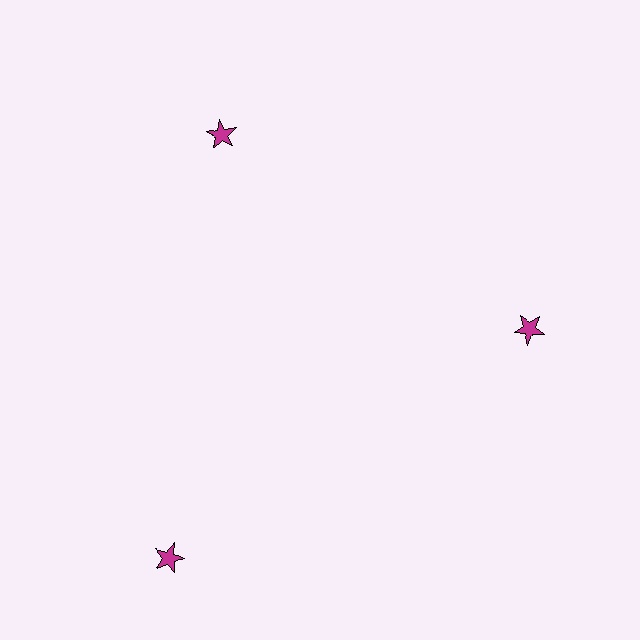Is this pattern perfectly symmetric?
No. The 3 magenta stars are arranged in a ring, but one element near the 7 o'clock position is pushed outward from the center, breaking the 3-fold rotational symmetry.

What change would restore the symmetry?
The symmetry would be restored by moving it inward, back onto the ring so that all 3 stars sit at equal angles and equal distance from the center.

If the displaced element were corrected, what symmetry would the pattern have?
It would have 3-fold rotational symmetry — the pattern would map onto itself every 120 degrees.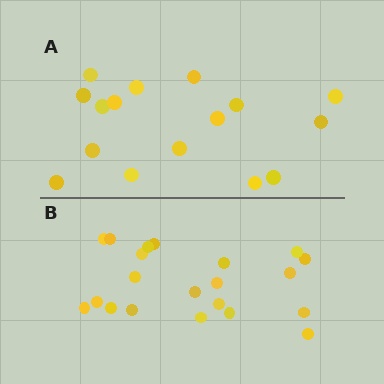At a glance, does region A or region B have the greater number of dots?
Region B (the bottom region) has more dots.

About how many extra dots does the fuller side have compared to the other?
Region B has about 5 more dots than region A.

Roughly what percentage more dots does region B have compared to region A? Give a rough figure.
About 30% more.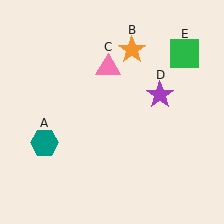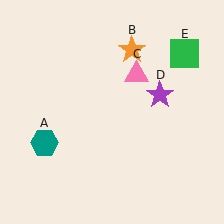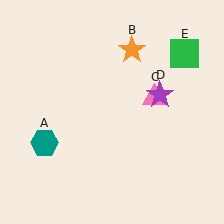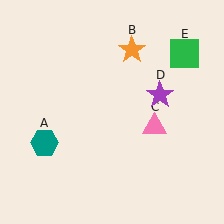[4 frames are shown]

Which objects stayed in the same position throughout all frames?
Teal hexagon (object A) and orange star (object B) and purple star (object D) and green square (object E) remained stationary.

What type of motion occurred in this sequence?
The pink triangle (object C) rotated clockwise around the center of the scene.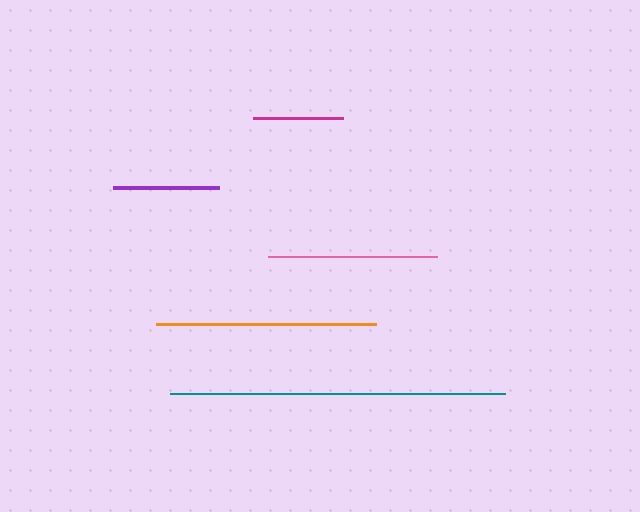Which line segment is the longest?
The teal line is the longest at approximately 335 pixels.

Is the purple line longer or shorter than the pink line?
The pink line is longer than the purple line.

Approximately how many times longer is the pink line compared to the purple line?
The pink line is approximately 1.6 times the length of the purple line.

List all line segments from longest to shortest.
From longest to shortest: teal, orange, pink, purple, magenta.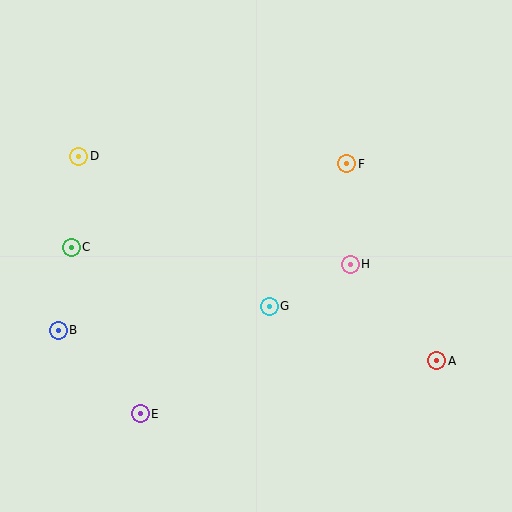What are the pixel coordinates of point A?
Point A is at (437, 361).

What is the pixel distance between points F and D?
The distance between F and D is 268 pixels.